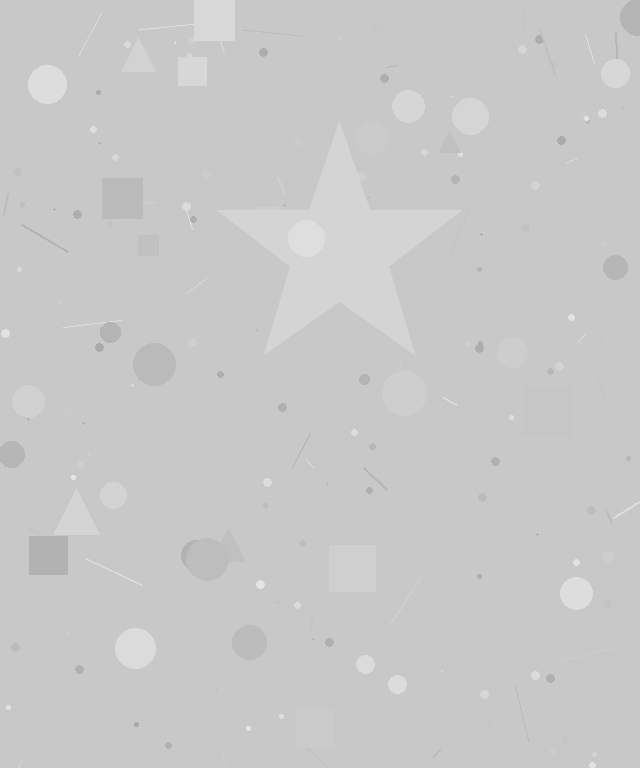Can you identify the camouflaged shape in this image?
The camouflaged shape is a star.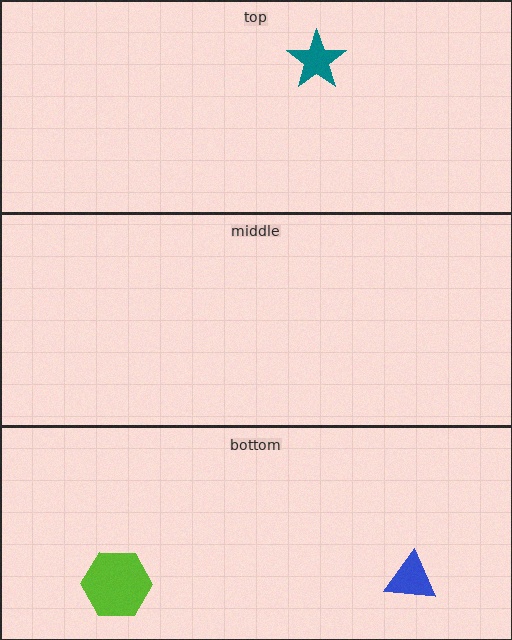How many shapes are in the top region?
1.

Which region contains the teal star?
The top region.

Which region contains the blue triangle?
The bottom region.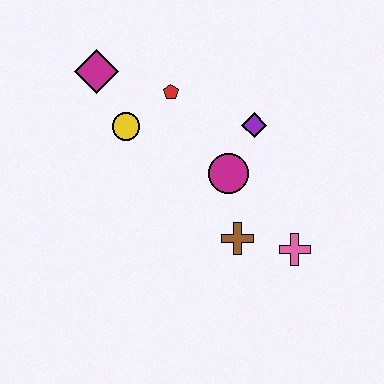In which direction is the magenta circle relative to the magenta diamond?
The magenta circle is to the right of the magenta diamond.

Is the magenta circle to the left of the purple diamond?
Yes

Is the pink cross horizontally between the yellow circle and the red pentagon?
No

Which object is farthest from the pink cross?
The magenta diamond is farthest from the pink cross.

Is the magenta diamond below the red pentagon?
No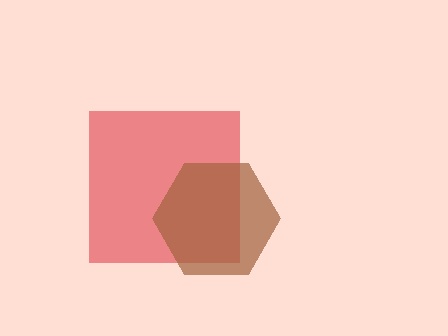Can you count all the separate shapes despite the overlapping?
Yes, there are 2 separate shapes.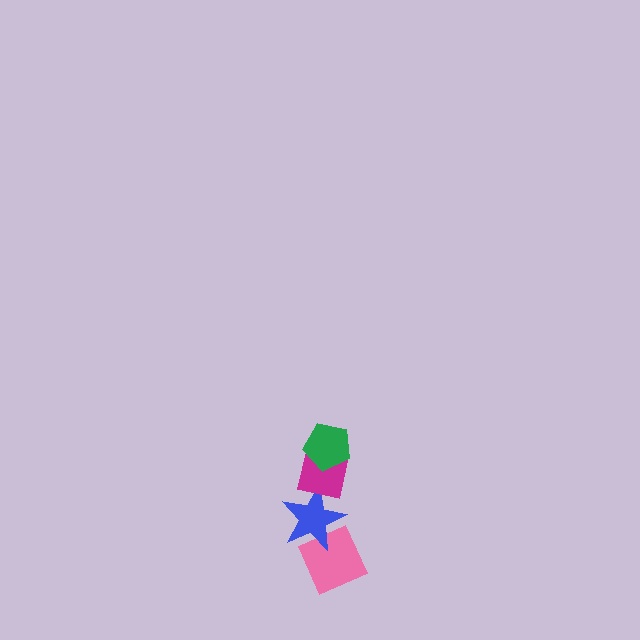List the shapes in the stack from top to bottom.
From top to bottom: the green pentagon, the magenta square, the blue star, the pink diamond.